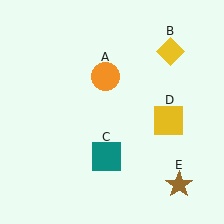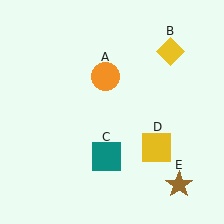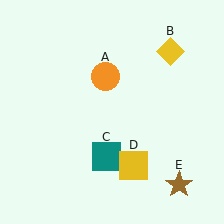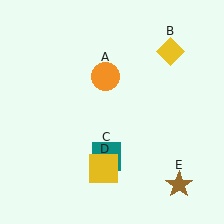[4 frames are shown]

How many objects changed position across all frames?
1 object changed position: yellow square (object D).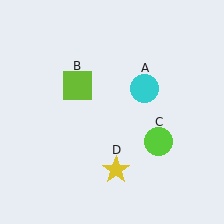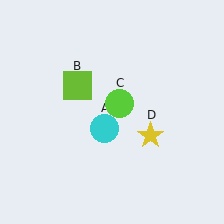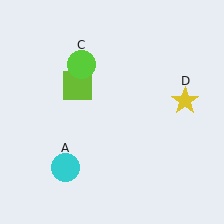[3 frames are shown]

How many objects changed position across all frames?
3 objects changed position: cyan circle (object A), lime circle (object C), yellow star (object D).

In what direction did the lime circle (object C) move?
The lime circle (object C) moved up and to the left.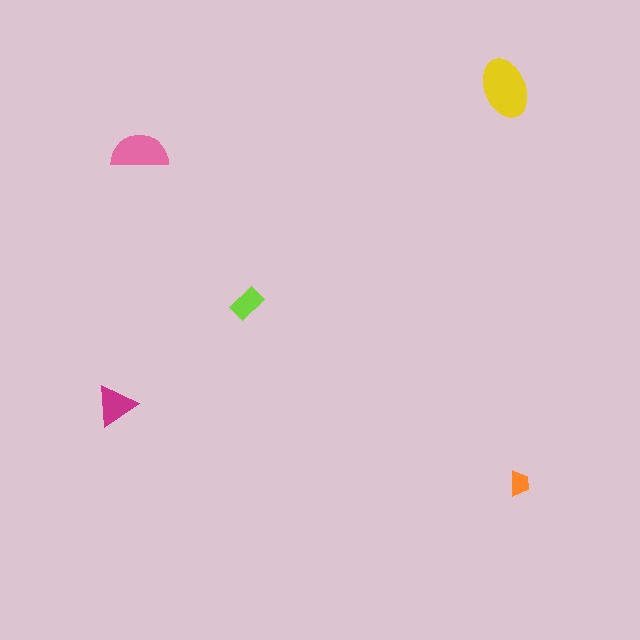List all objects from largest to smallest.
The yellow ellipse, the pink semicircle, the magenta triangle, the lime rectangle, the orange trapezoid.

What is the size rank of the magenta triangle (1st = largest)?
3rd.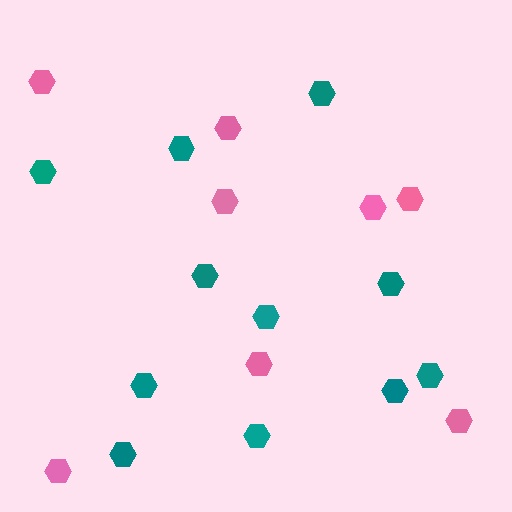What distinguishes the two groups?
There are 2 groups: one group of pink hexagons (8) and one group of teal hexagons (11).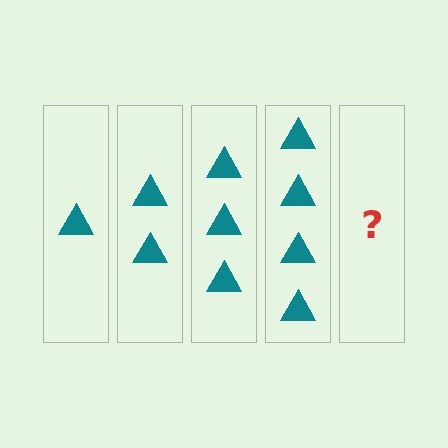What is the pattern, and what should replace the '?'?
The pattern is that each step adds one more triangle. The '?' should be 5 triangles.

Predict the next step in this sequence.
The next step is 5 triangles.